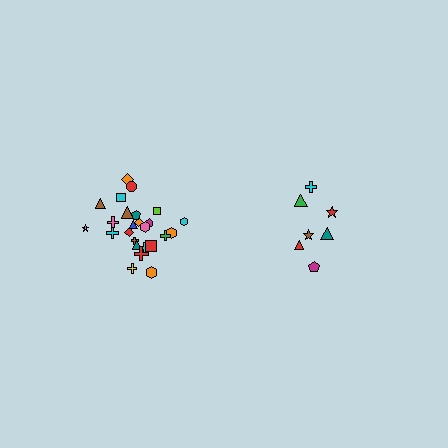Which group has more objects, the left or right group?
The left group.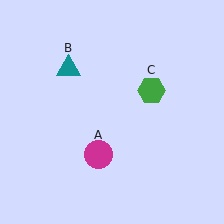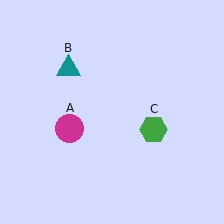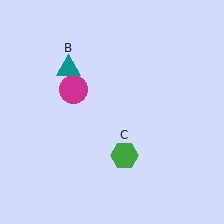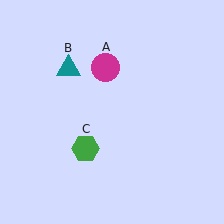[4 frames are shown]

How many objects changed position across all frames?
2 objects changed position: magenta circle (object A), green hexagon (object C).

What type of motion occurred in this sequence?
The magenta circle (object A), green hexagon (object C) rotated clockwise around the center of the scene.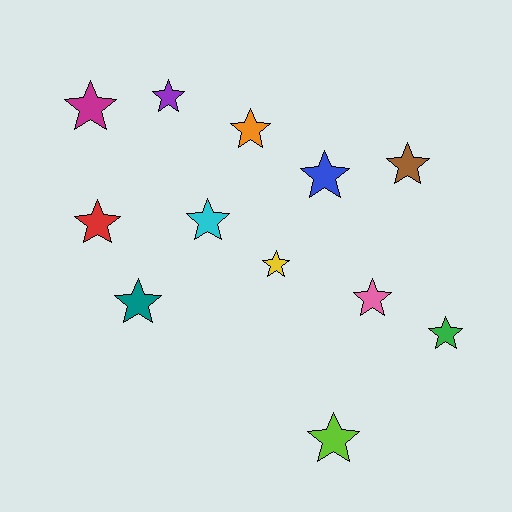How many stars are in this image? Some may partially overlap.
There are 12 stars.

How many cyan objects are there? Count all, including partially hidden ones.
There is 1 cyan object.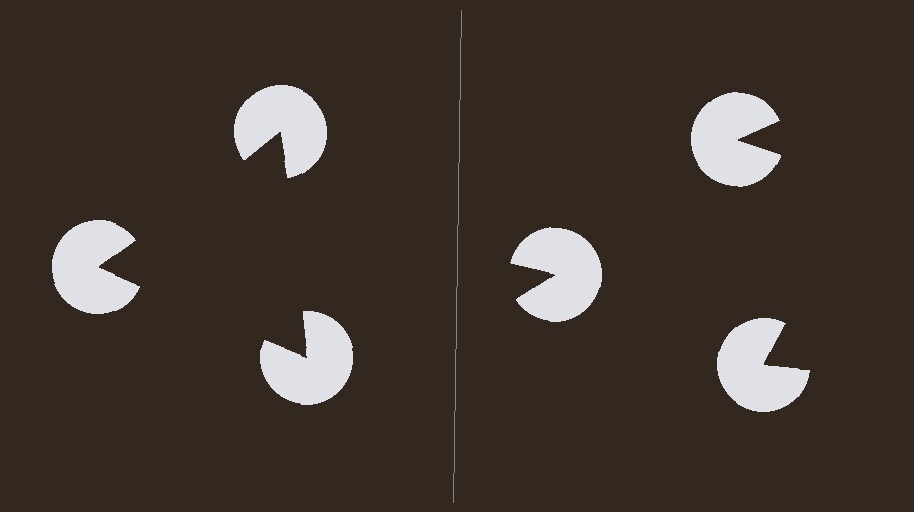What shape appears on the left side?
An illusory triangle.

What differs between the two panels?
The pac-man discs are positioned identically on both sides; only the wedge orientations differ. On the left they align to a triangle; on the right they are misaligned.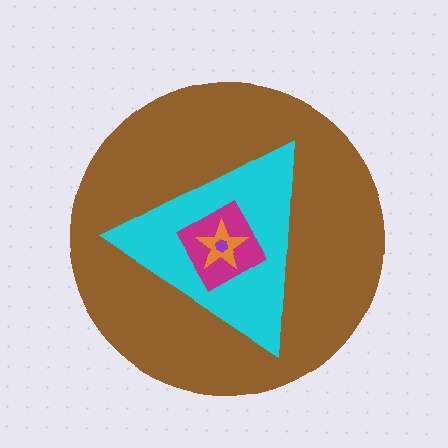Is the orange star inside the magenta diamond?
Yes.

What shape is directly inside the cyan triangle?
The magenta diamond.